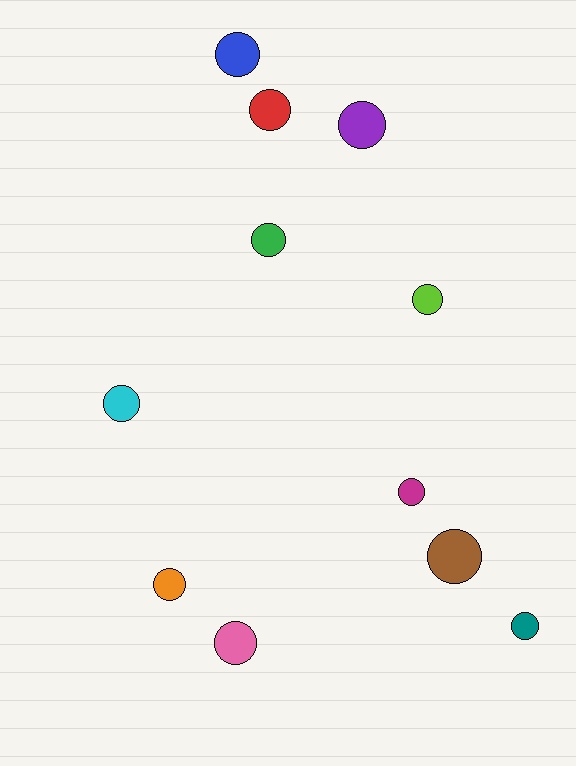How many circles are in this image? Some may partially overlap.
There are 11 circles.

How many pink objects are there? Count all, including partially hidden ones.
There is 1 pink object.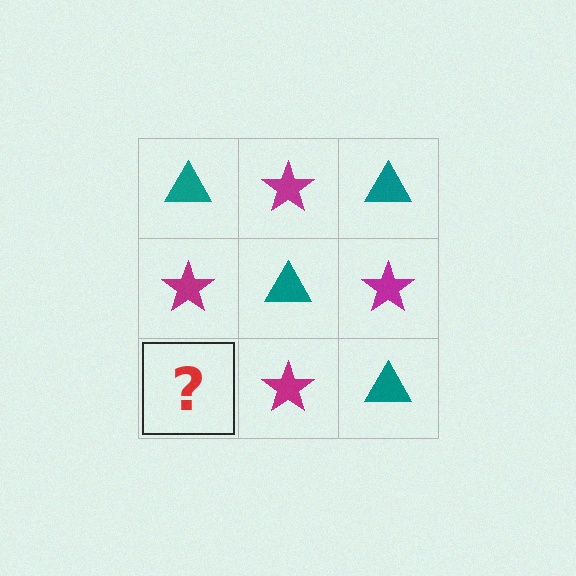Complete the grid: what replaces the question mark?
The question mark should be replaced with a teal triangle.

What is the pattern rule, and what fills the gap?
The rule is that it alternates teal triangle and magenta star in a checkerboard pattern. The gap should be filled with a teal triangle.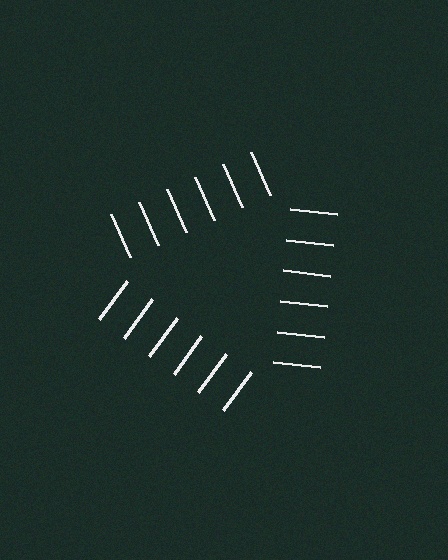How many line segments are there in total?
18 — 6 along each of the 3 edges.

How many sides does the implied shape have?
3 sides — the line-ends trace a triangle.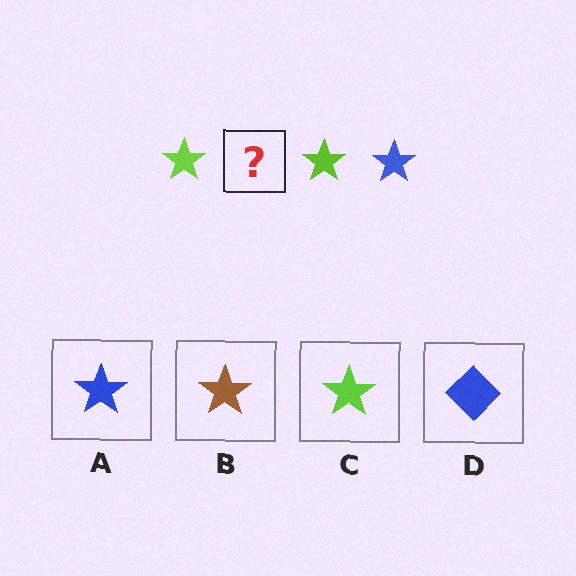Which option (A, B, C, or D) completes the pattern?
A.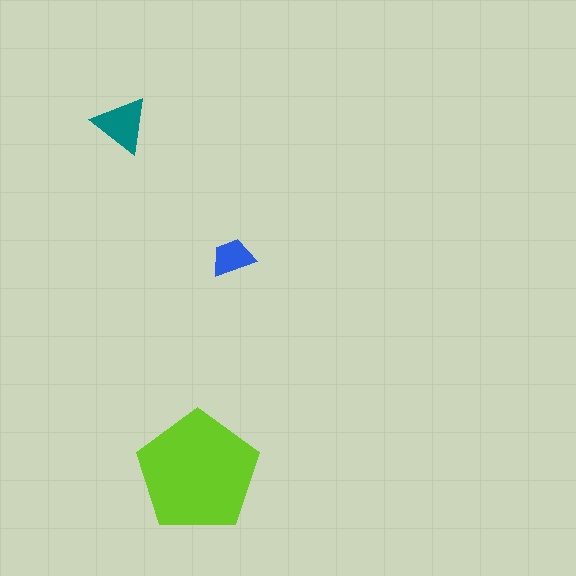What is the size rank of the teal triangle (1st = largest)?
2nd.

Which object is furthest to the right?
The blue trapezoid is rightmost.